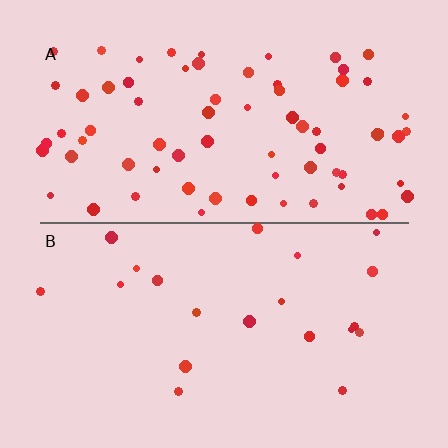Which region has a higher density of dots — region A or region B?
A (the top).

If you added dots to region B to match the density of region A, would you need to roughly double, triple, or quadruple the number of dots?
Approximately triple.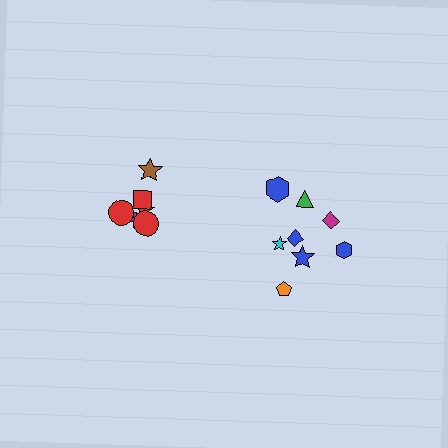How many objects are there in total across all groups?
There are 14 objects.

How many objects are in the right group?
There are 8 objects.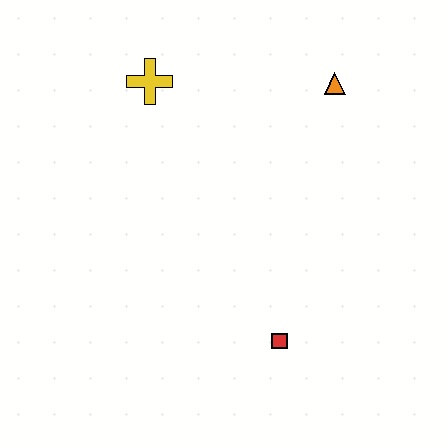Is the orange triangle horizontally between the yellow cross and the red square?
No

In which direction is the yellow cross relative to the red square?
The yellow cross is above the red square.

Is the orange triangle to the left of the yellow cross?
No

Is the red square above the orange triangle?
No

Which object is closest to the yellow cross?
The orange triangle is closest to the yellow cross.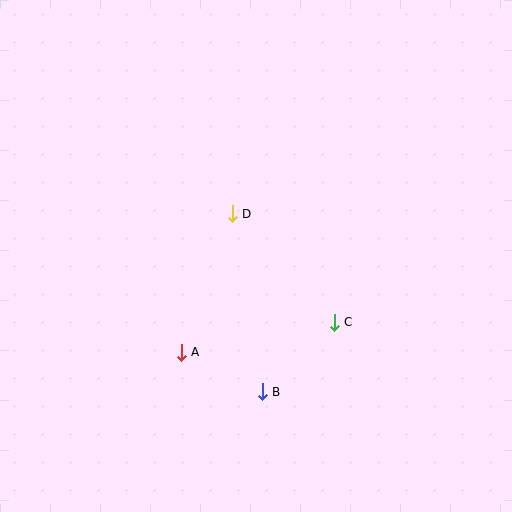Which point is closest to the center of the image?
Point D at (232, 214) is closest to the center.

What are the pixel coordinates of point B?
Point B is at (262, 392).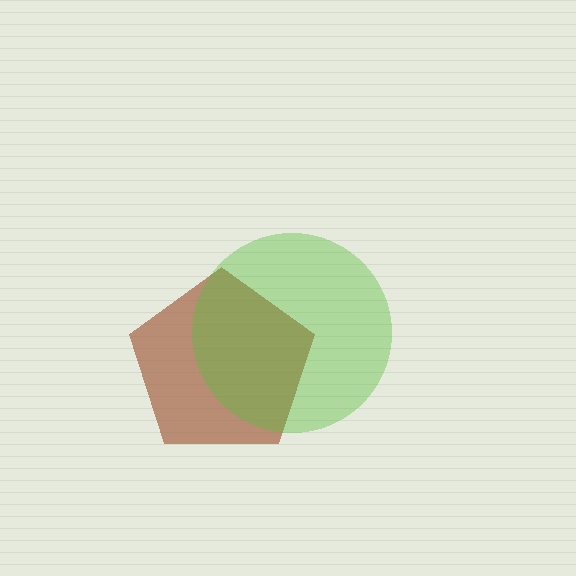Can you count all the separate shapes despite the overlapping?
Yes, there are 2 separate shapes.